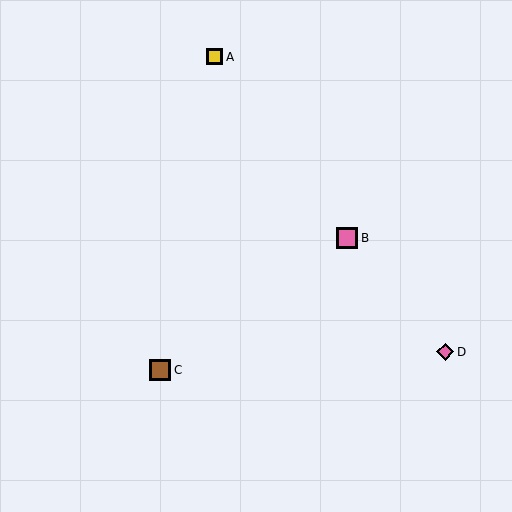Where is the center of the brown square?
The center of the brown square is at (160, 370).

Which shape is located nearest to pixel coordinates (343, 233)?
The pink square (labeled B) at (347, 238) is nearest to that location.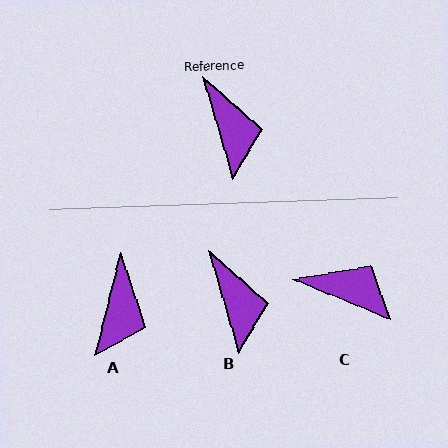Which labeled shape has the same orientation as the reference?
B.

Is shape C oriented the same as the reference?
No, it is off by about 51 degrees.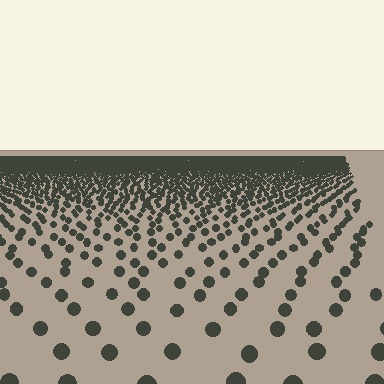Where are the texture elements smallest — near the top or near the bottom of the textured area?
Near the top.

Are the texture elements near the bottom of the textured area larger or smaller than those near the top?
Larger. Near the bottom, elements are closer to the viewer and appear at a bigger on-screen size.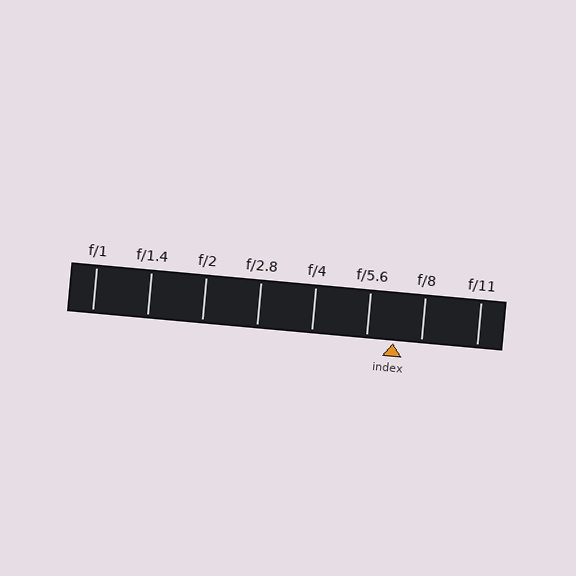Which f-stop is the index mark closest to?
The index mark is closest to f/5.6.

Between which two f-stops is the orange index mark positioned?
The index mark is between f/5.6 and f/8.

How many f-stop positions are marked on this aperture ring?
There are 8 f-stop positions marked.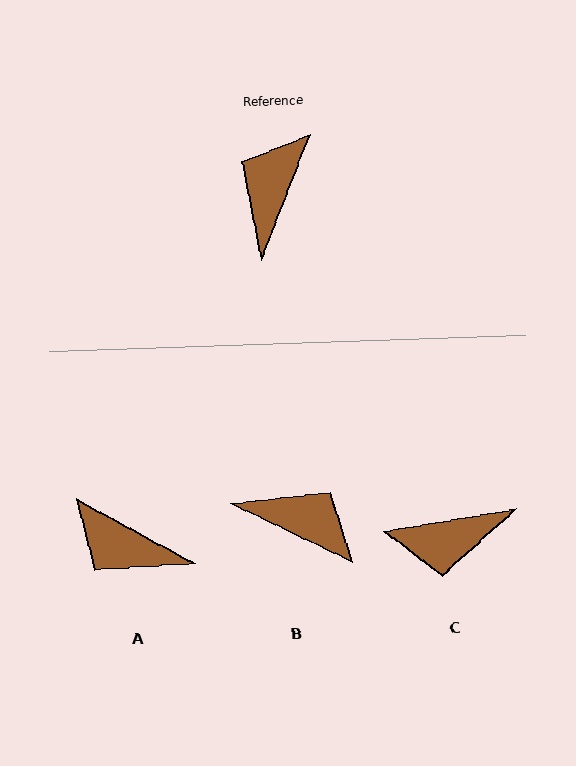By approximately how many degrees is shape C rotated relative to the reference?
Approximately 121 degrees counter-clockwise.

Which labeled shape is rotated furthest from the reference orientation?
C, about 121 degrees away.